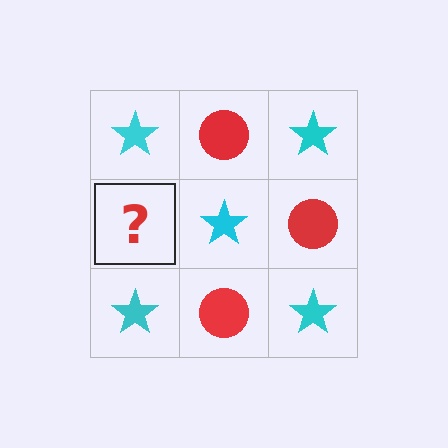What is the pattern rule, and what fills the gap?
The rule is that it alternates cyan star and red circle in a checkerboard pattern. The gap should be filled with a red circle.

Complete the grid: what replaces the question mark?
The question mark should be replaced with a red circle.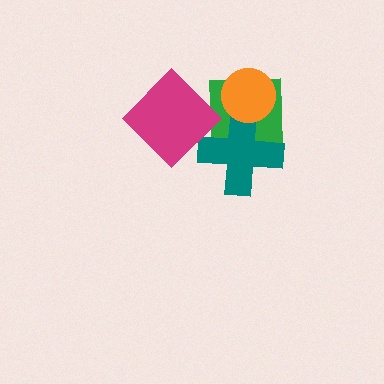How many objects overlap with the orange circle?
2 objects overlap with the orange circle.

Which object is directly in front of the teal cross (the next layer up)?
The orange circle is directly in front of the teal cross.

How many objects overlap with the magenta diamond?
2 objects overlap with the magenta diamond.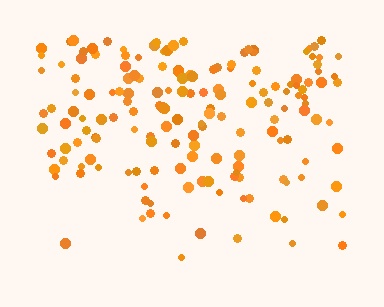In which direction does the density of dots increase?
From bottom to top, with the top side densest.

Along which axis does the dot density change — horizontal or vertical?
Vertical.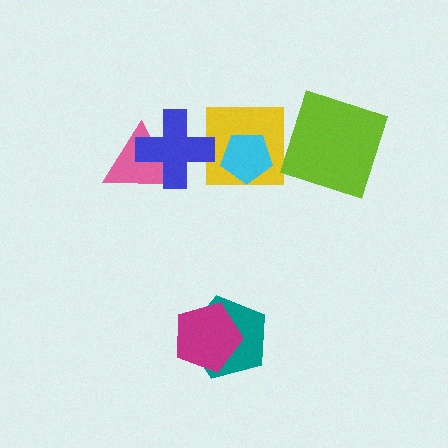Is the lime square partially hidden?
No, no other shape covers it.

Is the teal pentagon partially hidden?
Yes, it is partially covered by another shape.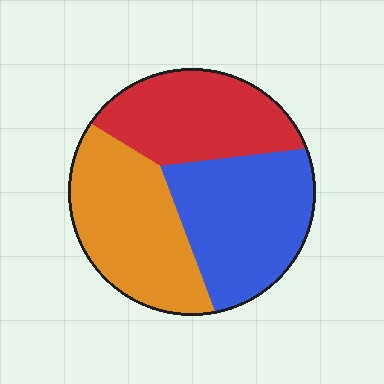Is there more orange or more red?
Orange.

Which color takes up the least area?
Red, at roughly 30%.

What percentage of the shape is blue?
Blue covers roughly 35% of the shape.